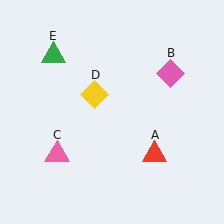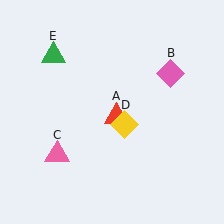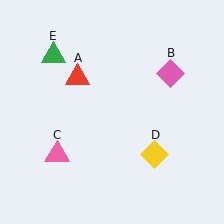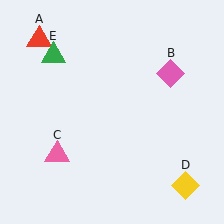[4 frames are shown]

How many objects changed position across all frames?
2 objects changed position: red triangle (object A), yellow diamond (object D).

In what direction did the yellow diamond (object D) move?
The yellow diamond (object D) moved down and to the right.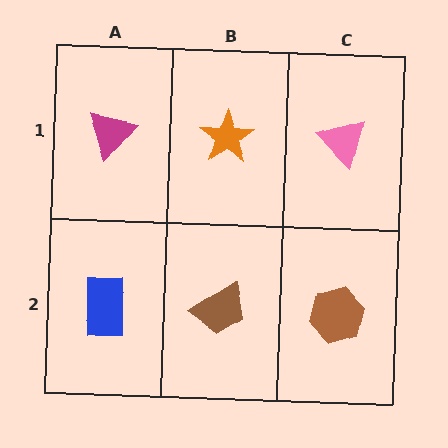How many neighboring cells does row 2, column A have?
2.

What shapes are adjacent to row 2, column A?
A magenta triangle (row 1, column A), a brown trapezoid (row 2, column B).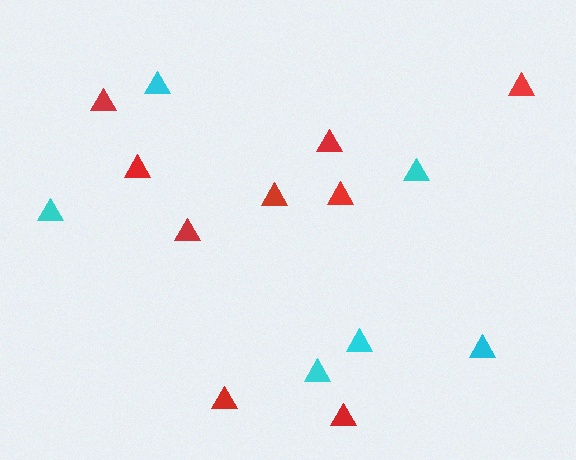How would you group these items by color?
There are 2 groups: one group of cyan triangles (6) and one group of red triangles (9).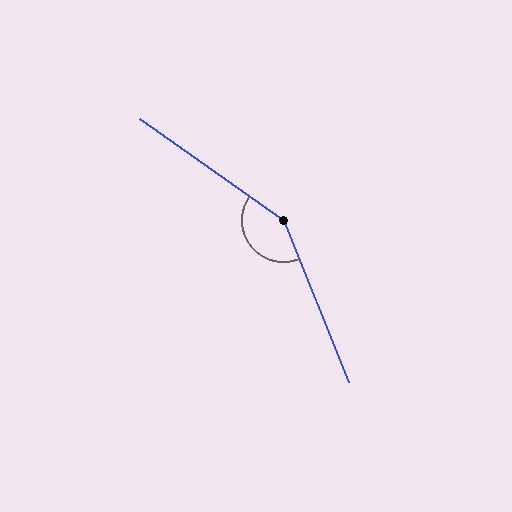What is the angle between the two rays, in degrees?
Approximately 147 degrees.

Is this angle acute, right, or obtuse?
It is obtuse.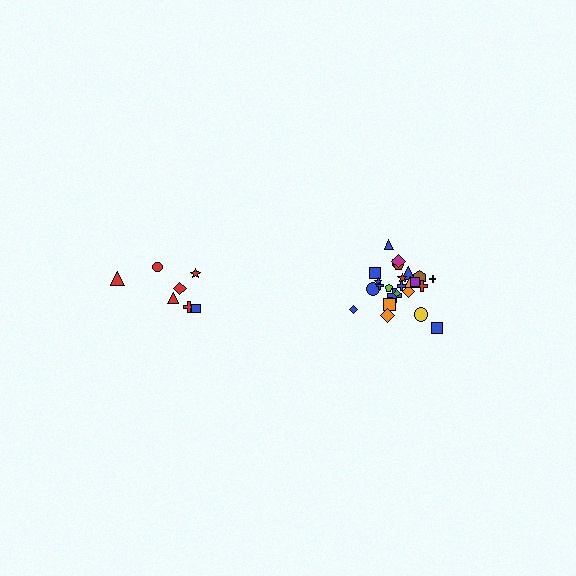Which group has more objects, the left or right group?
The right group.